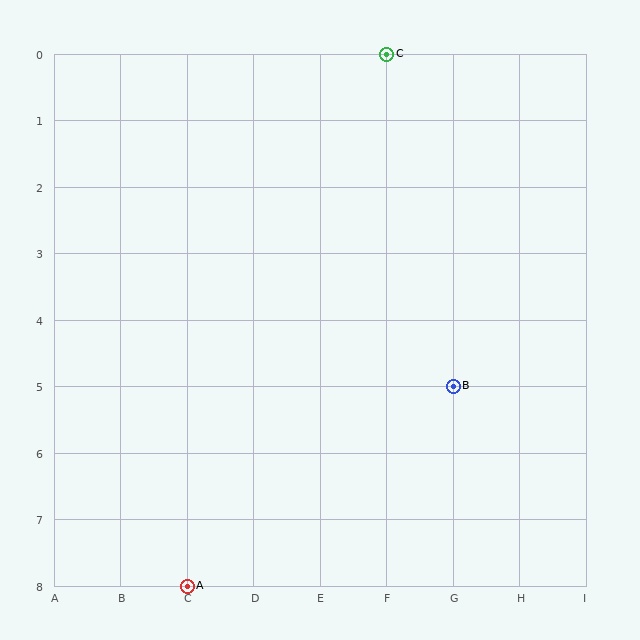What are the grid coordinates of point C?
Point C is at grid coordinates (F, 0).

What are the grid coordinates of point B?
Point B is at grid coordinates (G, 5).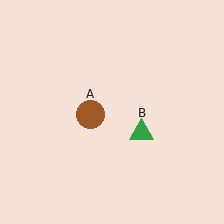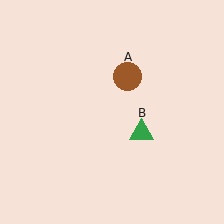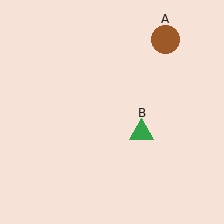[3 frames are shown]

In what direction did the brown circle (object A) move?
The brown circle (object A) moved up and to the right.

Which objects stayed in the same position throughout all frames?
Green triangle (object B) remained stationary.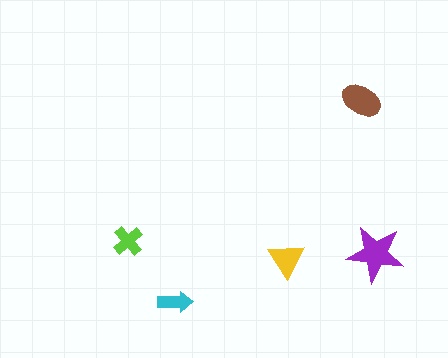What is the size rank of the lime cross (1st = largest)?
4th.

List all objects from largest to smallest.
The purple star, the brown ellipse, the yellow triangle, the lime cross, the cyan arrow.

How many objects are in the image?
There are 5 objects in the image.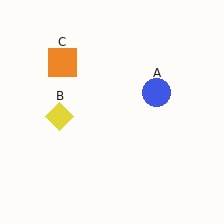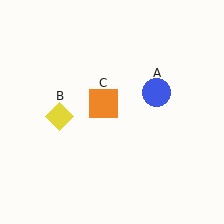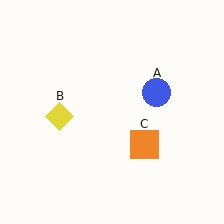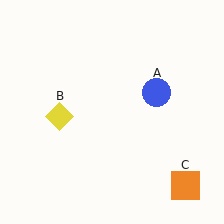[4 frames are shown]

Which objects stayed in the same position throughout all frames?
Blue circle (object A) and yellow diamond (object B) remained stationary.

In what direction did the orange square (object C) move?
The orange square (object C) moved down and to the right.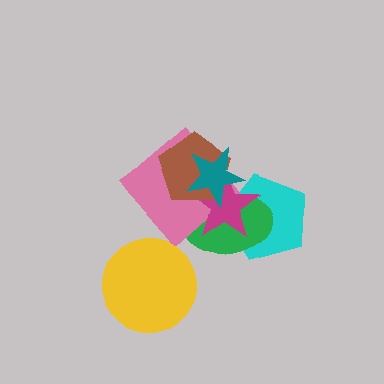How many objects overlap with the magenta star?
5 objects overlap with the magenta star.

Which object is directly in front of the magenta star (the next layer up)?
The brown pentagon is directly in front of the magenta star.